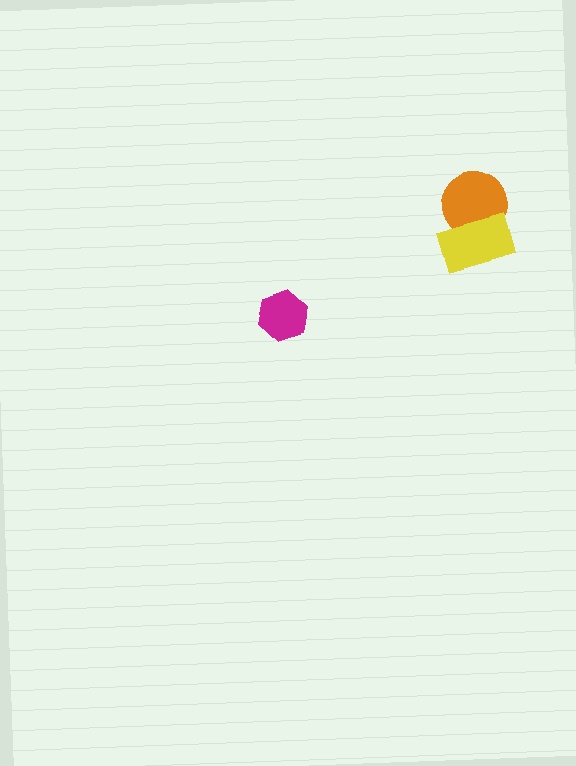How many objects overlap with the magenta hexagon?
0 objects overlap with the magenta hexagon.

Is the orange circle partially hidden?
Yes, it is partially covered by another shape.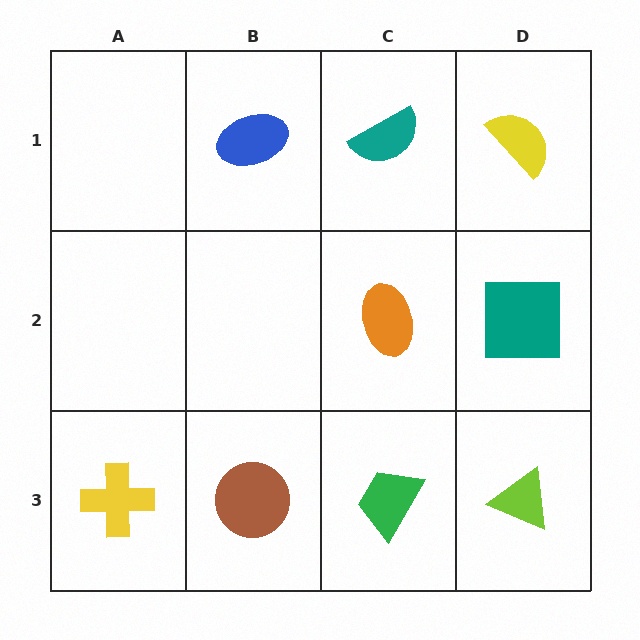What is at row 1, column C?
A teal semicircle.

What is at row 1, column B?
A blue ellipse.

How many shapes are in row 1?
3 shapes.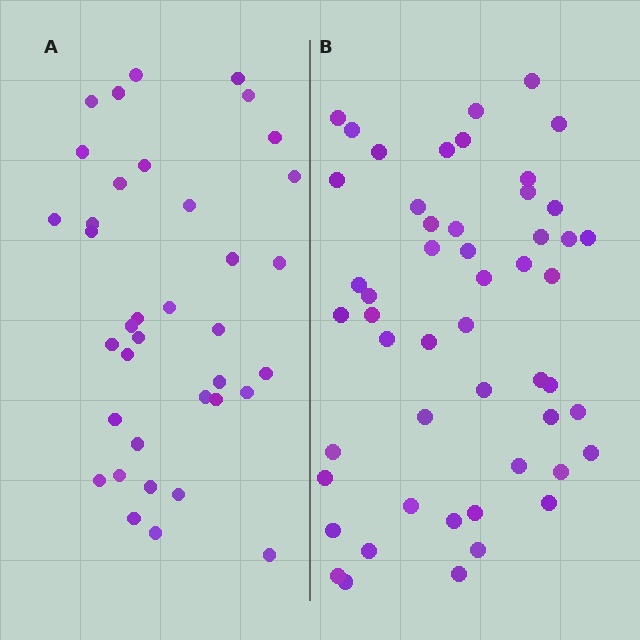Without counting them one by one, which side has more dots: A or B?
Region B (the right region) has more dots.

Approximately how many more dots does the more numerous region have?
Region B has approximately 15 more dots than region A.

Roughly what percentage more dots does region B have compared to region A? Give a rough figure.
About 40% more.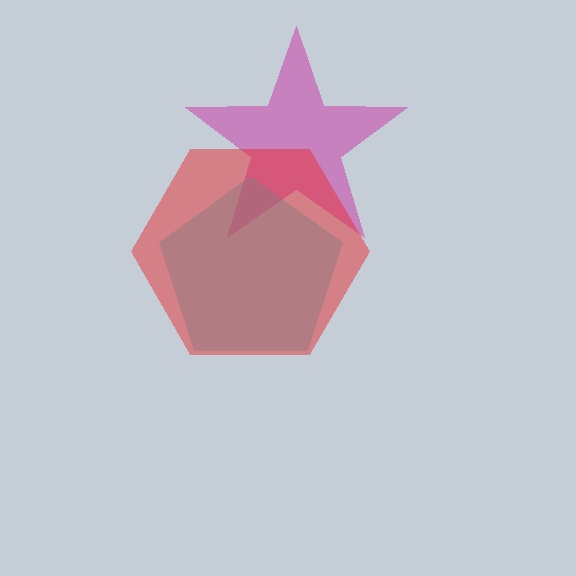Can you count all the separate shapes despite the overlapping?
Yes, there are 3 separate shapes.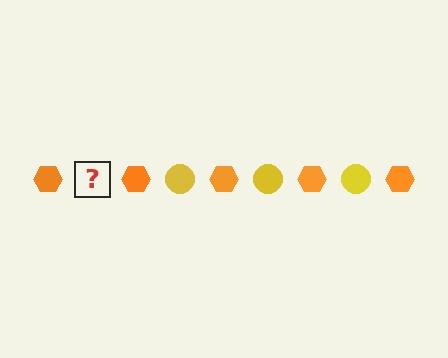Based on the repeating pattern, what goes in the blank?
The blank should be a yellow circle.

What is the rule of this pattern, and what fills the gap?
The rule is that the pattern alternates between orange hexagon and yellow circle. The gap should be filled with a yellow circle.